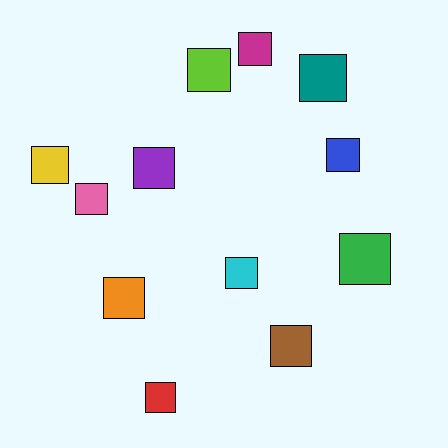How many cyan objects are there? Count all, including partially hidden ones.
There is 1 cyan object.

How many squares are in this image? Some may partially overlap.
There are 12 squares.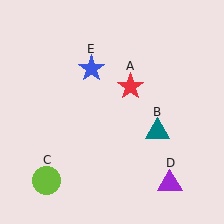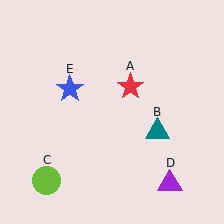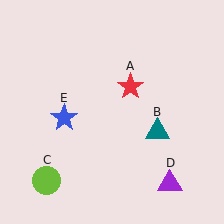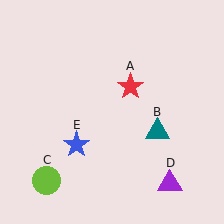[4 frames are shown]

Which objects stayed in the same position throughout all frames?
Red star (object A) and teal triangle (object B) and lime circle (object C) and purple triangle (object D) remained stationary.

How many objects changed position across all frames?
1 object changed position: blue star (object E).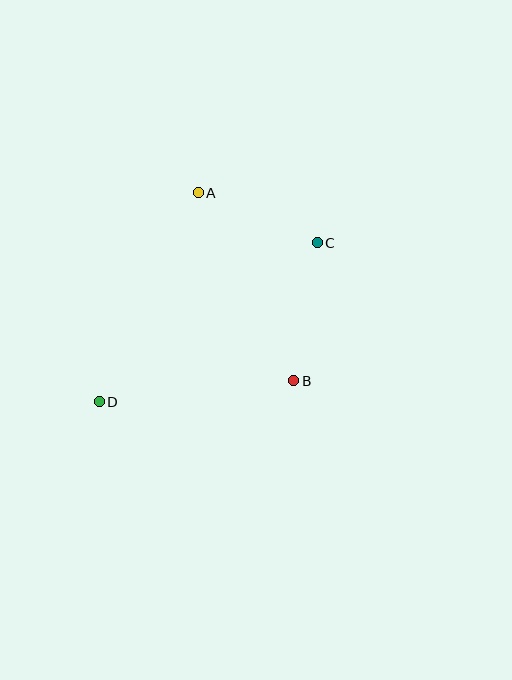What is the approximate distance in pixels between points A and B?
The distance between A and B is approximately 211 pixels.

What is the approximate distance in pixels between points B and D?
The distance between B and D is approximately 196 pixels.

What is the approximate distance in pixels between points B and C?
The distance between B and C is approximately 140 pixels.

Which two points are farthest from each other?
Points C and D are farthest from each other.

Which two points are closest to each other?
Points A and C are closest to each other.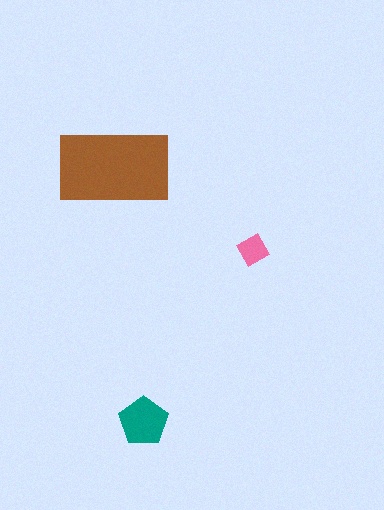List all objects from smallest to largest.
The pink diamond, the teal pentagon, the brown rectangle.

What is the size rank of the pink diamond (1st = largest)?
3rd.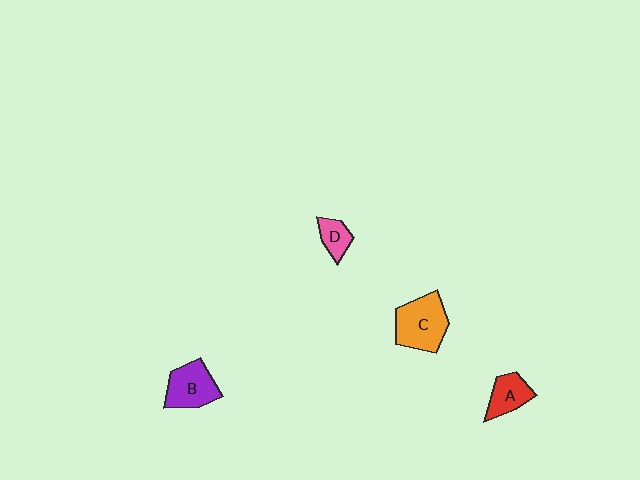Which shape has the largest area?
Shape C (orange).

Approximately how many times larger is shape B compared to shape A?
Approximately 1.4 times.